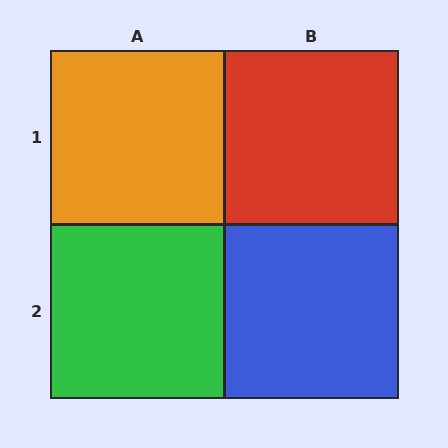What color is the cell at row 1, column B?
Red.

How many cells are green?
1 cell is green.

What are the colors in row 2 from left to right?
Green, blue.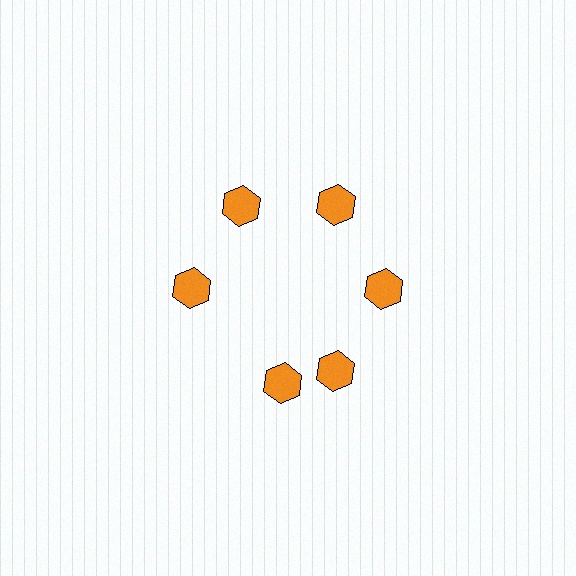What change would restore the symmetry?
The symmetry would be restored by rotating it back into even spacing with its neighbors so that all 6 hexagons sit at equal angles and equal distance from the center.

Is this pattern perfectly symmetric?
No. The 6 orange hexagons are arranged in a ring, but one element near the 7 o'clock position is rotated out of alignment along the ring, breaking the 6-fold rotational symmetry.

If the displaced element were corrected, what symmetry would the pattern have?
It would have 6-fold rotational symmetry — the pattern would map onto itself every 60 degrees.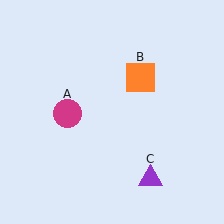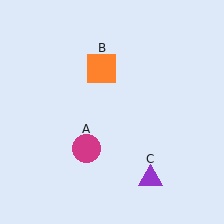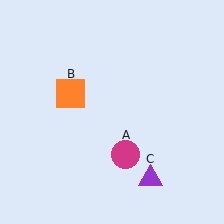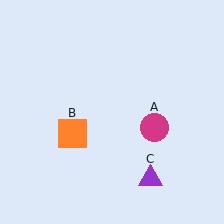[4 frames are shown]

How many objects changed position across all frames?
2 objects changed position: magenta circle (object A), orange square (object B).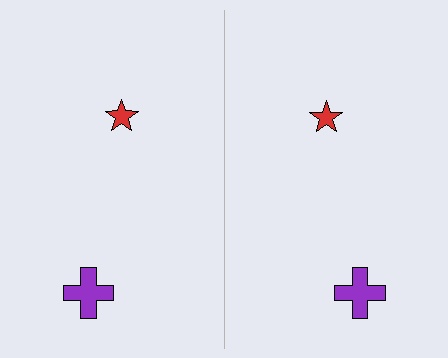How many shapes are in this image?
There are 4 shapes in this image.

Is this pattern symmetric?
Yes, this pattern has bilateral (reflection) symmetry.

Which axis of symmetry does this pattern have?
The pattern has a vertical axis of symmetry running through the center of the image.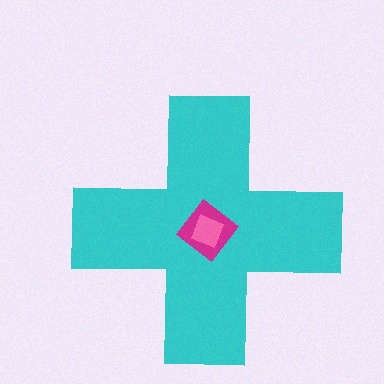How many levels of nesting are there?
3.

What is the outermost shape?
The cyan cross.